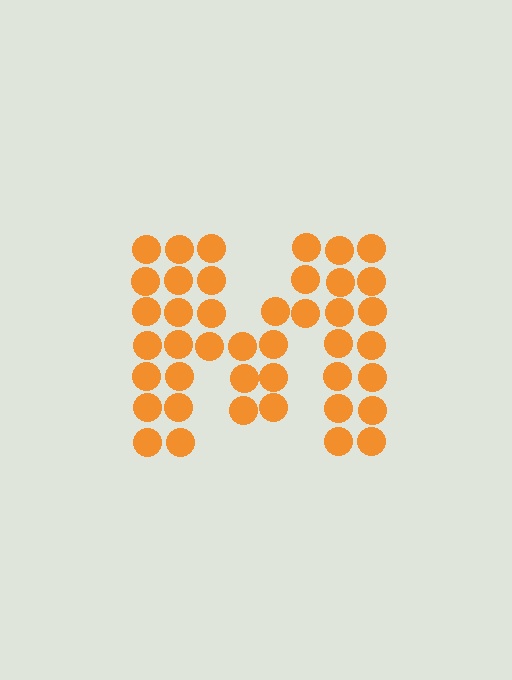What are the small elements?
The small elements are circles.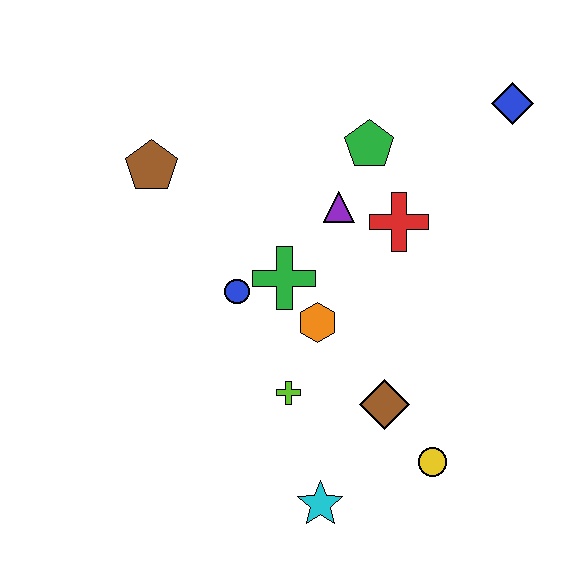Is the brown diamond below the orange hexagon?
Yes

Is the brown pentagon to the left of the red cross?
Yes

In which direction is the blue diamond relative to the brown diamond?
The blue diamond is above the brown diamond.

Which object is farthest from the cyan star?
The blue diamond is farthest from the cyan star.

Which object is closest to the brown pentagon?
The blue circle is closest to the brown pentagon.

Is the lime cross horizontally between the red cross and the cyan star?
No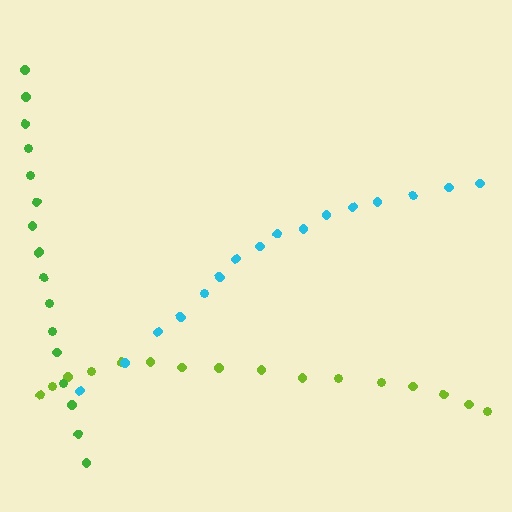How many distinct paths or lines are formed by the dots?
There are 3 distinct paths.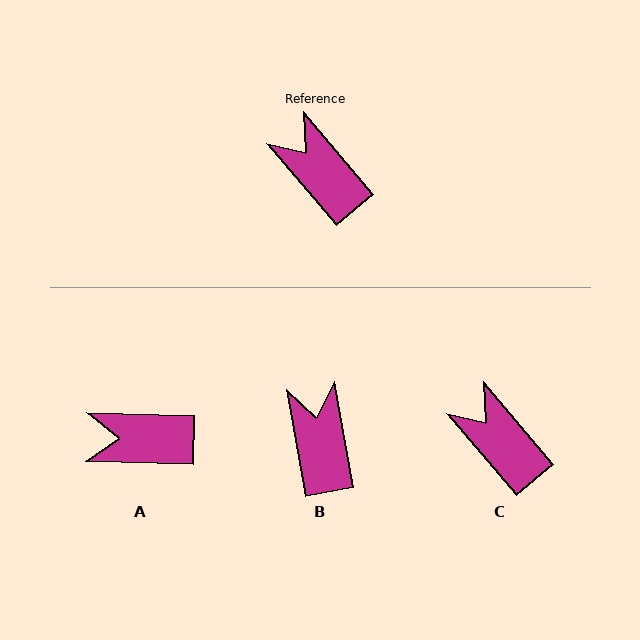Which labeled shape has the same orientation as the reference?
C.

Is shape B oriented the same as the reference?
No, it is off by about 30 degrees.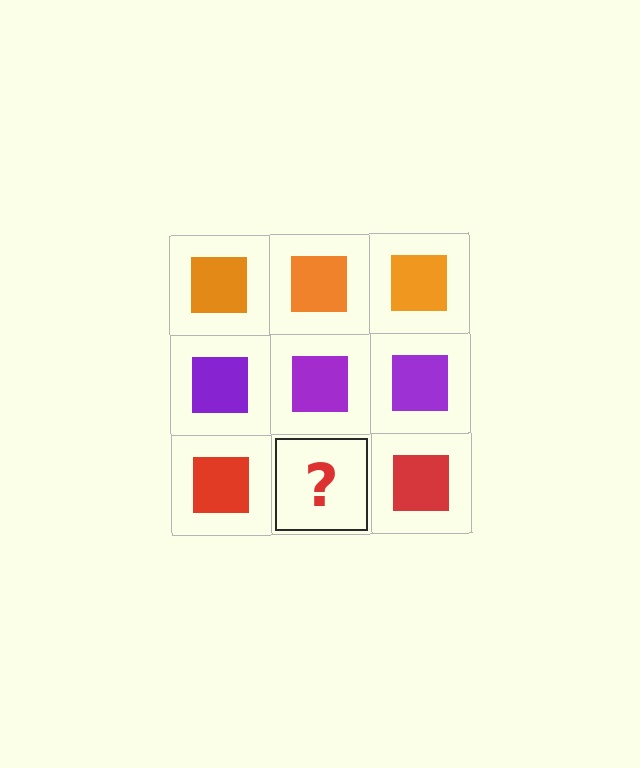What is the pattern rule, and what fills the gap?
The rule is that each row has a consistent color. The gap should be filled with a red square.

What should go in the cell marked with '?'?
The missing cell should contain a red square.